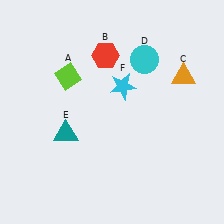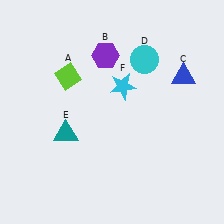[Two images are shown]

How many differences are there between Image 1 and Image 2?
There are 2 differences between the two images.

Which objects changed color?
B changed from red to purple. C changed from orange to blue.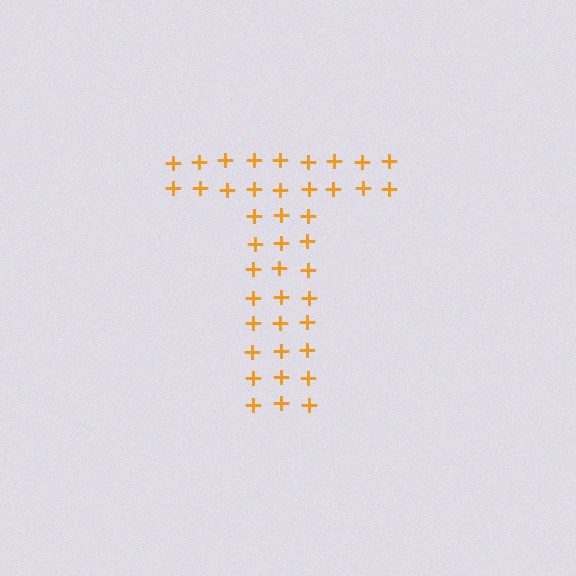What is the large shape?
The large shape is the letter T.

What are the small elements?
The small elements are plus signs.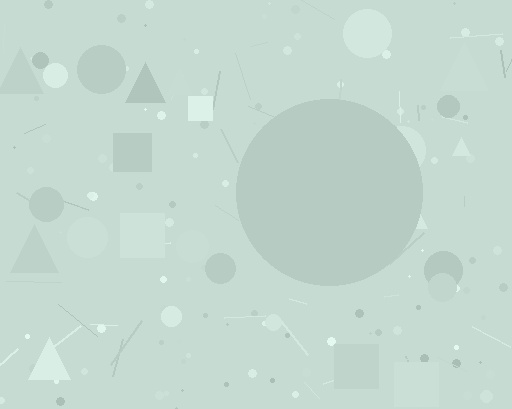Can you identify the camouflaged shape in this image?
The camouflaged shape is a circle.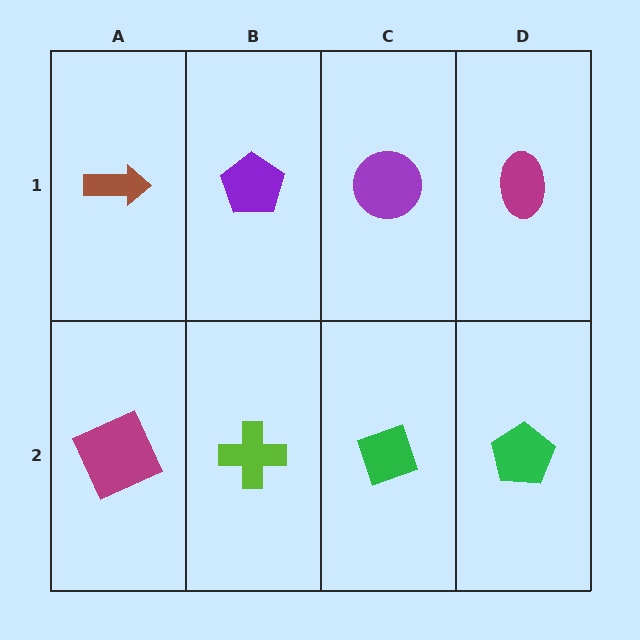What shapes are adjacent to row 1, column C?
A green diamond (row 2, column C), a purple pentagon (row 1, column B), a magenta ellipse (row 1, column D).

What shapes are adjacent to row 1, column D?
A green pentagon (row 2, column D), a purple circle (row 1, column C).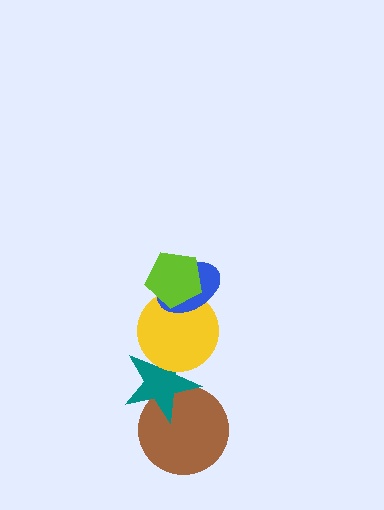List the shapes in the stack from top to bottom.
From top to bottom: the lime pentagon, the blue ellipse, the yellow circle, the teal star, the brown circle.